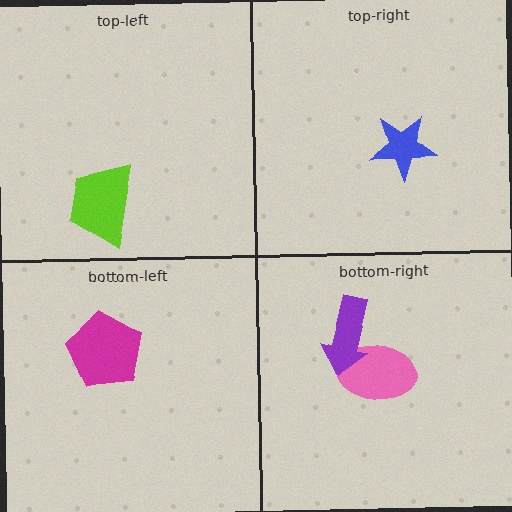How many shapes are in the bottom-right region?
2.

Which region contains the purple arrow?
The bottom-right region.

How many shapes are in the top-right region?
1.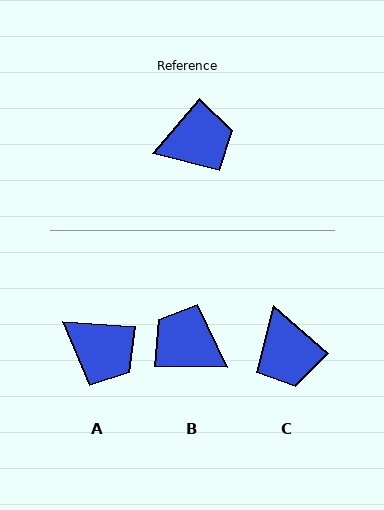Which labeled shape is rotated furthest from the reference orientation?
B, about 130 degrees away.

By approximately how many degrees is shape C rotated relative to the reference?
Approximately 90 degrees clockwise.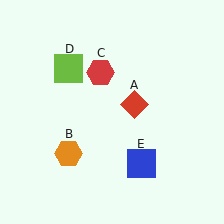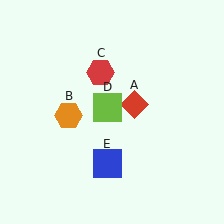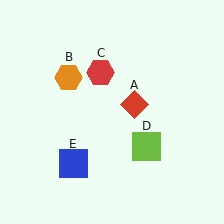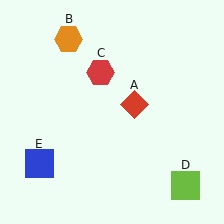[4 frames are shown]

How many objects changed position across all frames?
3 objects changed position: orange hexagon (object B), lime square (object D), blue square (object E).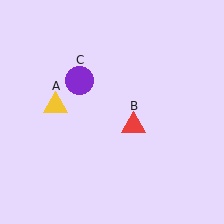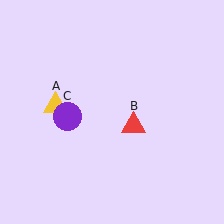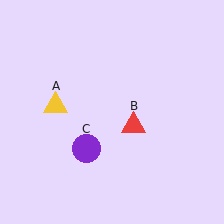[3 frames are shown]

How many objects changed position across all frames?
1 object changed position: purple circle (object C).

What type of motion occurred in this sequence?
The purple circle (object C) rotated counterclockwise around the center of the scene.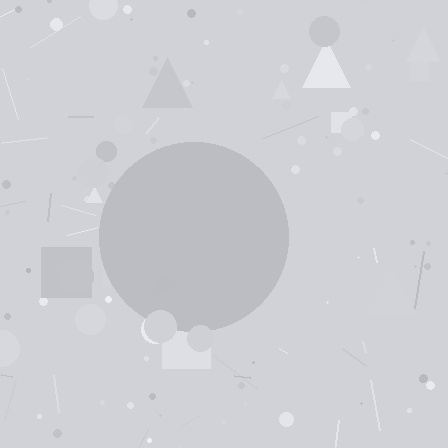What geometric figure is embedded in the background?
A circle is embedded in the background.